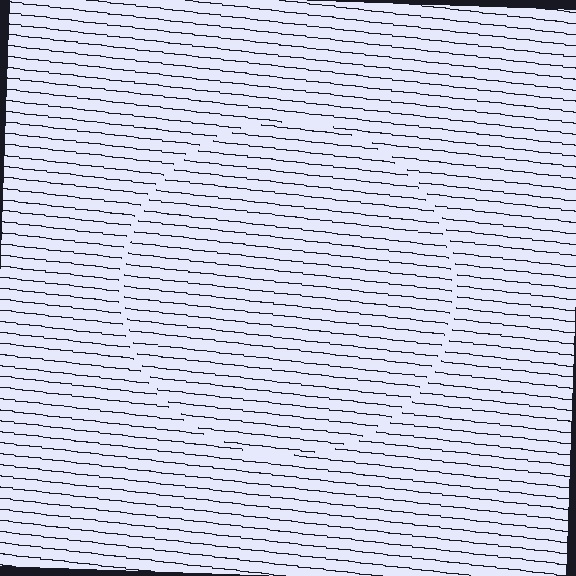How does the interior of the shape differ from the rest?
The interior of the shape contains the same grating, shifted by half a period — the contour is defined by the phase discontinuity where line-ends from the inner and outer gratings abut.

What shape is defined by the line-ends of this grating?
An illusory circle. The interior of the shape contains the same grating, shifted by half a period — the contour is defined by the phase discontinuity where line-ends from the inner and outer gratings abut.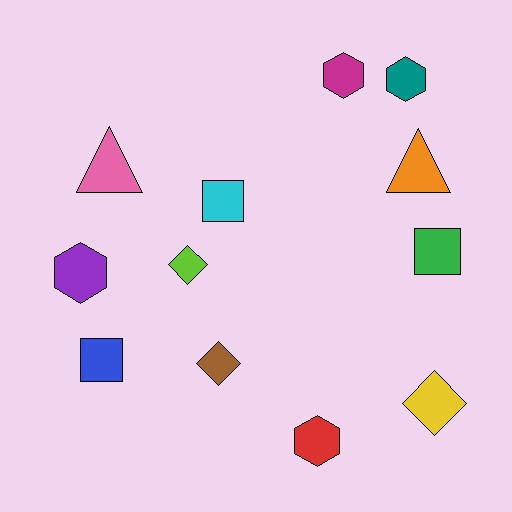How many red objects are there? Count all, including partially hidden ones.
There is 1 red object.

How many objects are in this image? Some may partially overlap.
There are 12 objects.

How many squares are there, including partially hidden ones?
There are 3 squares.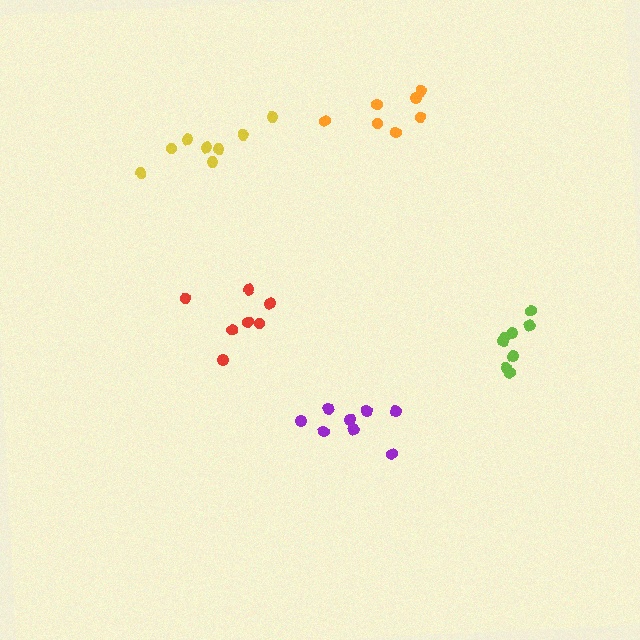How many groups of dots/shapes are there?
There are 5 groups.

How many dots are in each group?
Group 1: 8 dots, Group 2: 8 dots, Group 3: 7 dots, Group 4: 7 dots, Group 5: 8 dots (38 total).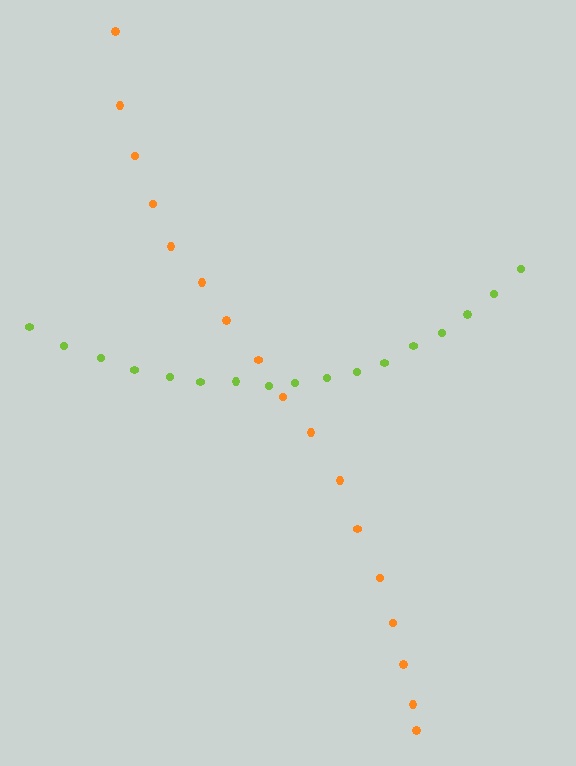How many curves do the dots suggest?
There are 2 distinct paths.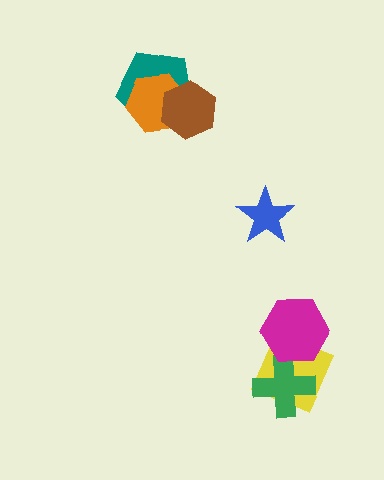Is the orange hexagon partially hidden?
Yes, it is partially covered by another shape.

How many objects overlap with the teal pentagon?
2 objects overlap with the teal pentagon.